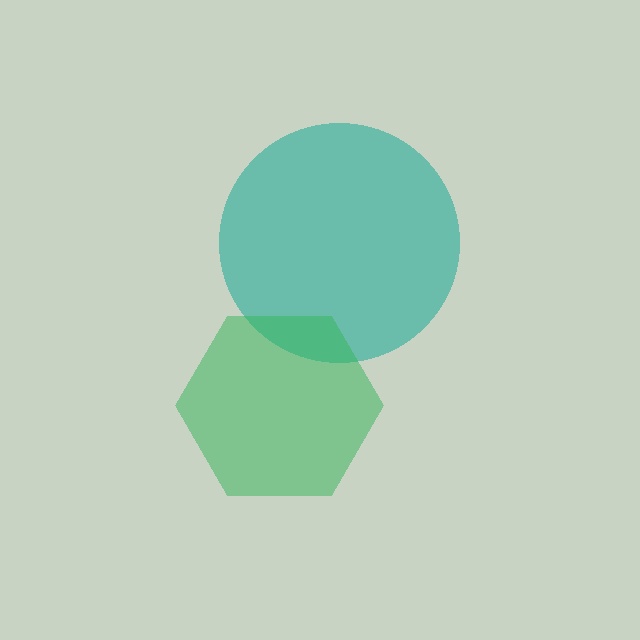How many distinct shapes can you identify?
There are 2 distinct shapes: a teal circle, a green hexagon.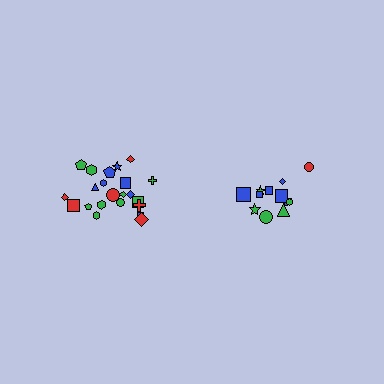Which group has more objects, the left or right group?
The left group.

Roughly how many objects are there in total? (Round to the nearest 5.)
Roughly 35 objects in total.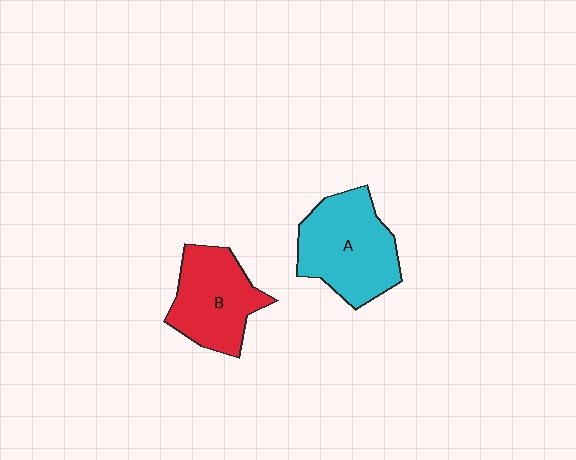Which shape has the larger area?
Shape A (cyan).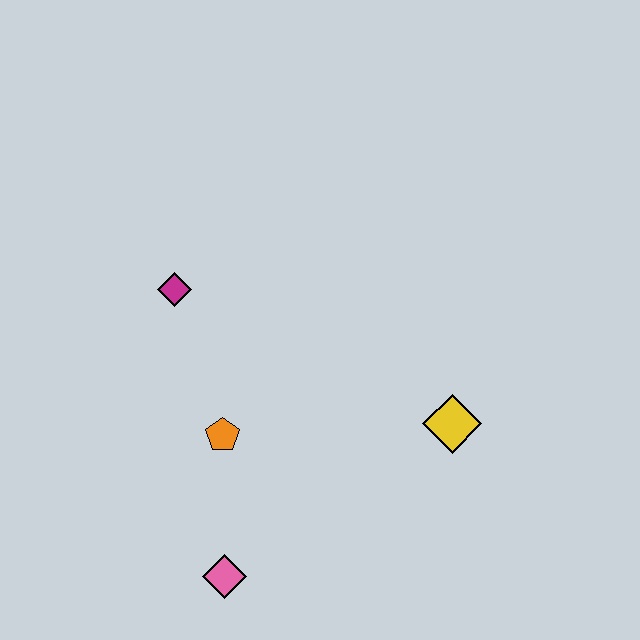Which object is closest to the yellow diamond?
The orange pentagon is closest to the yellow diamond.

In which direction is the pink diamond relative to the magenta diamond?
The pink diamond is below the magenta diamond.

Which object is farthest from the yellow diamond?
The magenta diamond is farthest from the yellow diamond.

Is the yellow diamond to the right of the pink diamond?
Yes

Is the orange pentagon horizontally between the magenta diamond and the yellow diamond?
Yes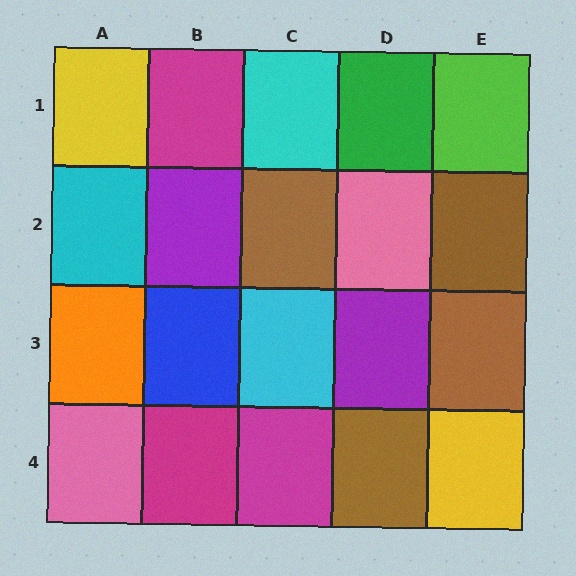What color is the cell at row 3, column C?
Cyan.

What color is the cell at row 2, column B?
Purple.